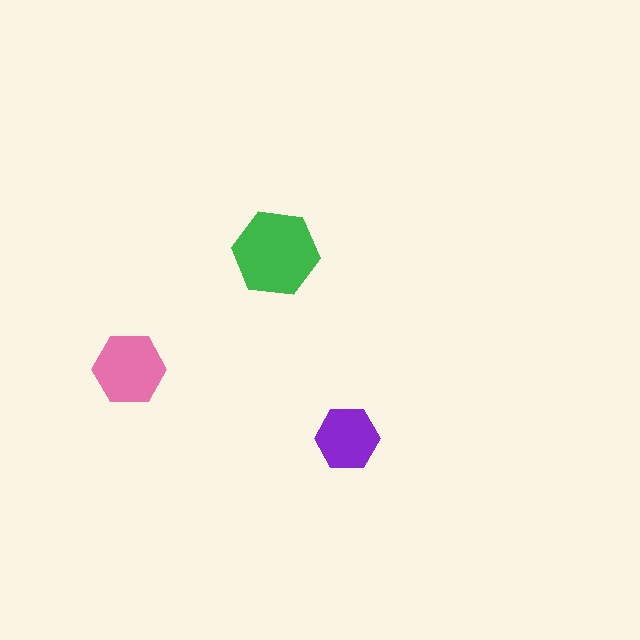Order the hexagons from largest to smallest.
the green one, the pink one, the purple one.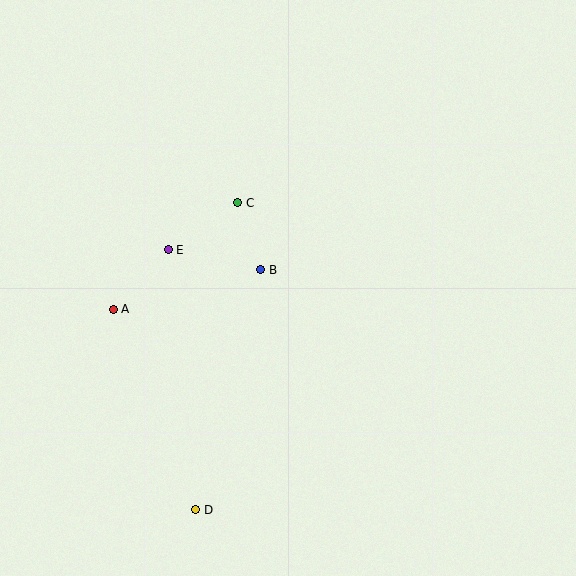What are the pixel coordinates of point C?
Point C is at (238, 203).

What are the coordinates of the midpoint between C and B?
The midpoint between C and B is at (249, 236).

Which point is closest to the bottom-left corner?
Point D is closest to the bottom-left corner.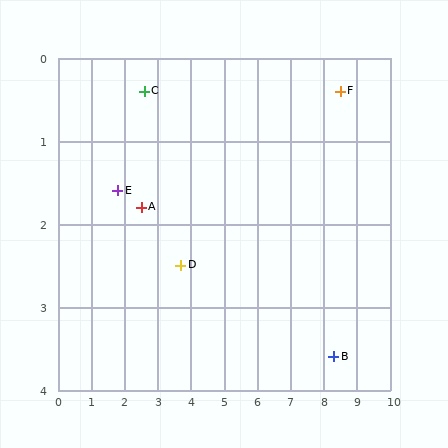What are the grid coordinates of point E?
Point E is at approximately (1.8, 1.6).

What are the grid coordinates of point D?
Point D is at approximately (3.7, 2.5).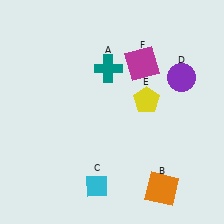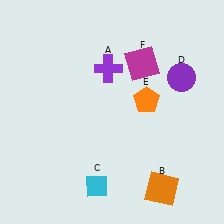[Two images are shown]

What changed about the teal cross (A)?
In Image 1, A is teal. In Image 2, it changed to purple.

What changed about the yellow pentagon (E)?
In Image 1, E is yellow. In Image 2, it changed to orange.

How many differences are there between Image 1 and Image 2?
There are 2 differences between the two images.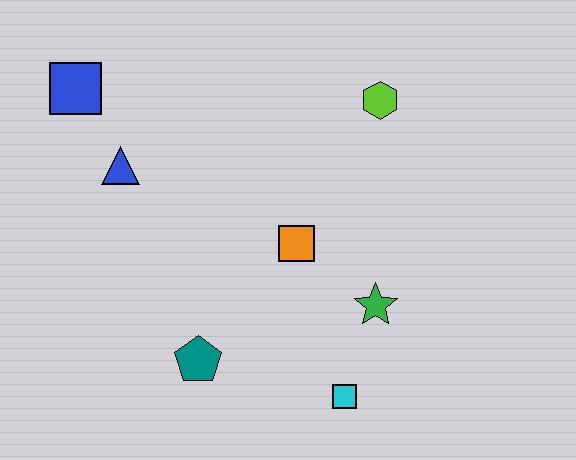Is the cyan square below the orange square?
Yes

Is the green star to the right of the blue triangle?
Yes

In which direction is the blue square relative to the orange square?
The blue square is to the left of the orange square.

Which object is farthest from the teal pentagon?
The lime hexagon is farthest from the teal pentagon.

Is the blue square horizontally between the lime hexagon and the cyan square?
No